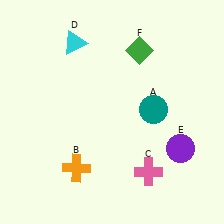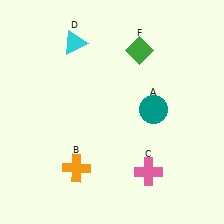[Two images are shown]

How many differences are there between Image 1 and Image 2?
There is 1 difference between the two images.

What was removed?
The purple circle (E) was removed in Image 2.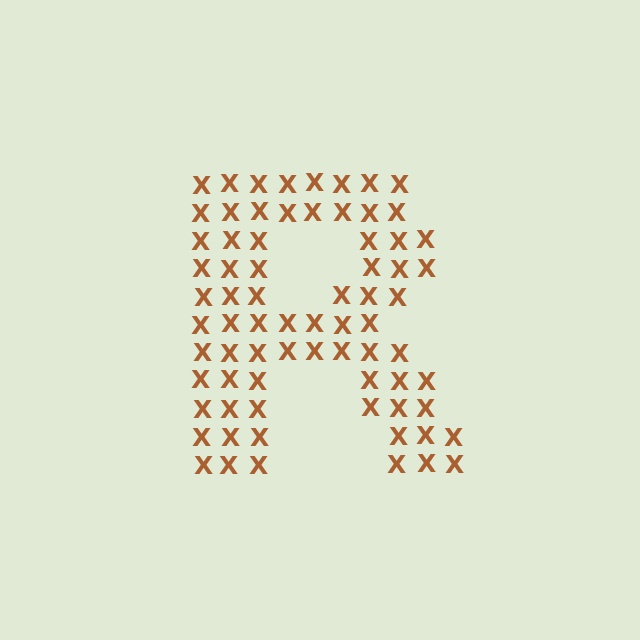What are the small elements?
The small elements are letter X's.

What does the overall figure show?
The overall figure shows the letter R.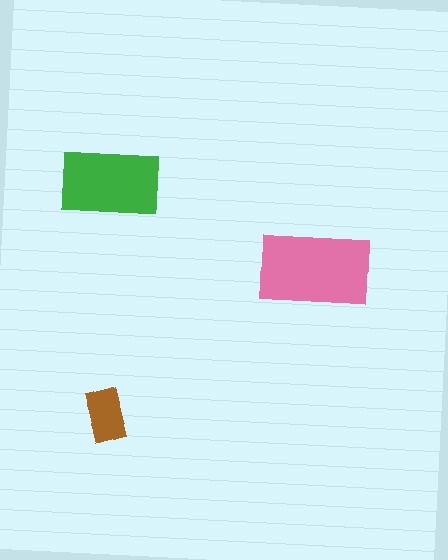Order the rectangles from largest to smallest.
the pink one, the green one, the brown one.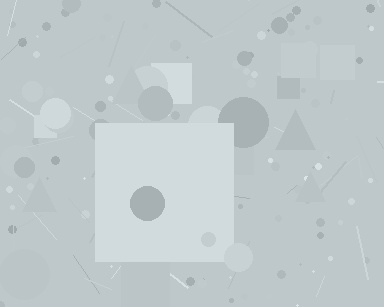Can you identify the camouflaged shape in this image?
The camouflaged shape is a square.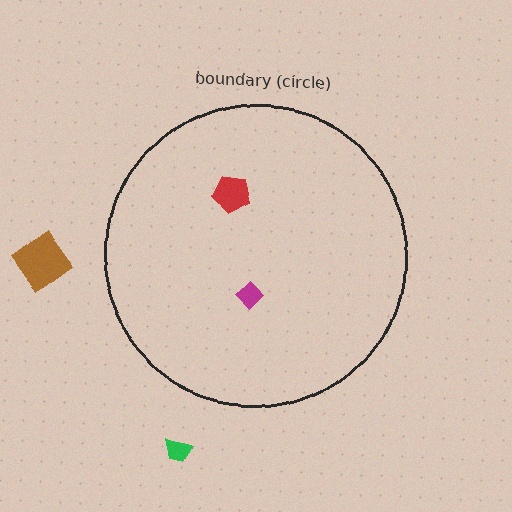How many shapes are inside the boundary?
2 inside, 2 outside.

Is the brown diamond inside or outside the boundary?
Outside.